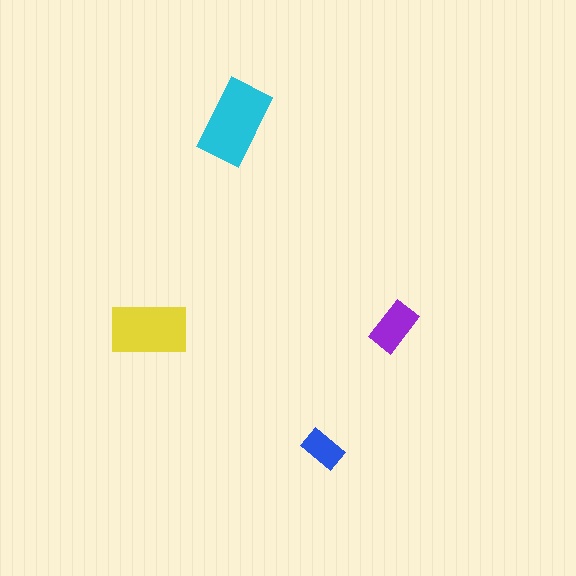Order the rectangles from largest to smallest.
the cyan one, the yellow one, the purple one, the blue one.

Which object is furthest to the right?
The purple rectangle is rightmost.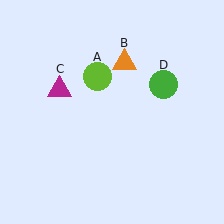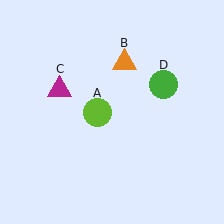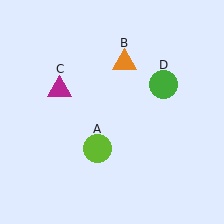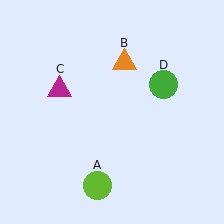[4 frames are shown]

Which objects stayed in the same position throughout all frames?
Orange triangle (object B) and magenta triangle (object C) and green circle (object D) remained stationary.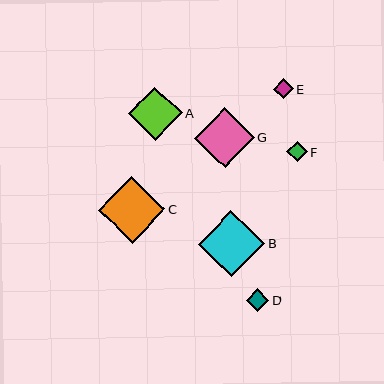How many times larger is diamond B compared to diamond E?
Diamond B is approximately 3.3 times the size of diamond E.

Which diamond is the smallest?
Diamond E is the smallest with a size of approximately 20 pixels.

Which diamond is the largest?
Diamond C is the largest with a size of approximately 67 pixels.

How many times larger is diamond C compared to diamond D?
Diamond C is approximately 3.0 times the size of diamond D.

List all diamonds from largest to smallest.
From largest to smallest: C, B, G, A, D, F, E.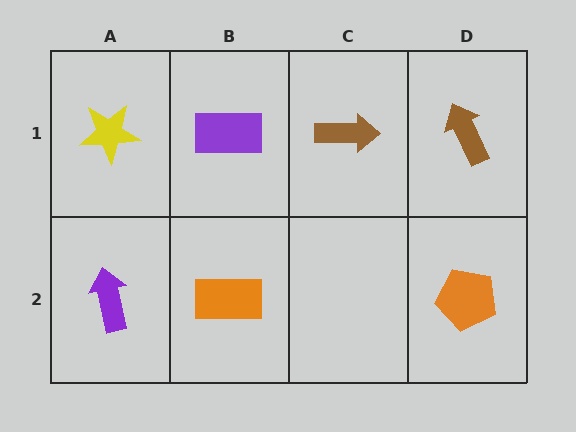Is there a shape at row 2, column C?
No, that cell is empty.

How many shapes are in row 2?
3 shapes.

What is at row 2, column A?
A purple arrow.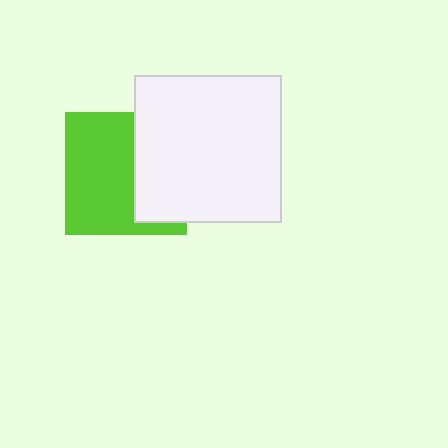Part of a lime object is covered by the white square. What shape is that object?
It is a square.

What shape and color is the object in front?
The object in front is a white square.